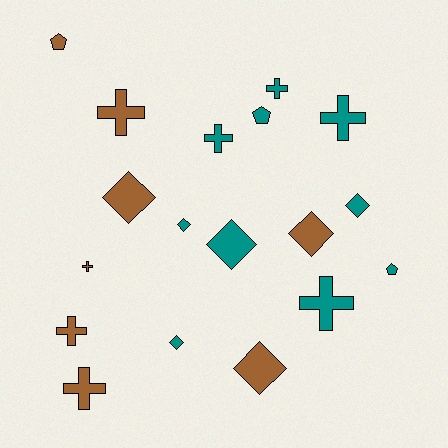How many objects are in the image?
There are 18 objects.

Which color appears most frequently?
Teal, with 10 objects.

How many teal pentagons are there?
There are 2 teal pentagons.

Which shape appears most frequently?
Cross, with 8 objects.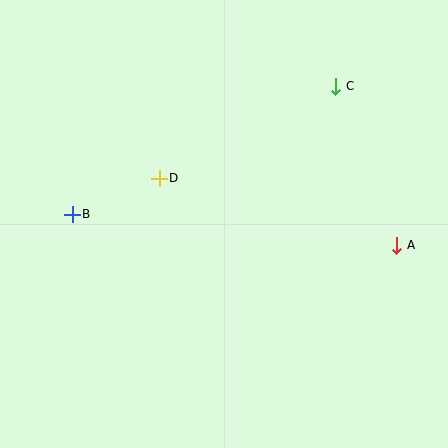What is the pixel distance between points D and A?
The distance between D and A is 247 pixels.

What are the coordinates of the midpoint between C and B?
The midpoint between C and B is at (204, 150).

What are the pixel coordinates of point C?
Point C is at (336, 86).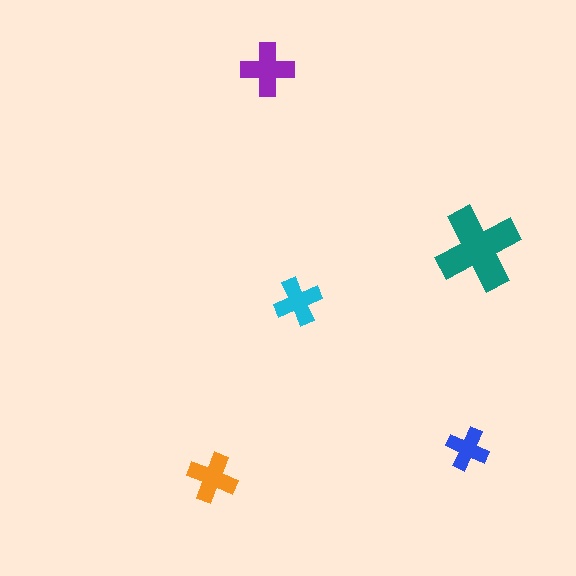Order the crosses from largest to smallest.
the teal one, the purple one, the orange one, the cyan one, the blue one.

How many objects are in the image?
There are 5 objects in the image.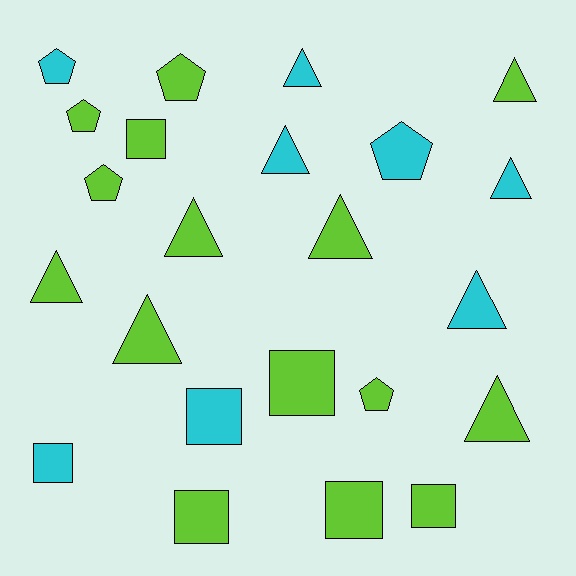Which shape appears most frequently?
Triangle, with 10 objects.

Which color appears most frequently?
Lime, with 15 objects.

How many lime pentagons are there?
There are 4 lime pentagons.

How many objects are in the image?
There are 23 objects.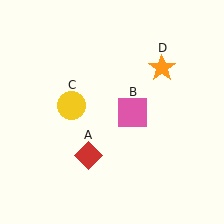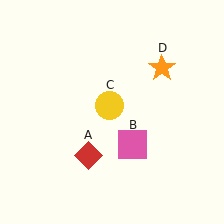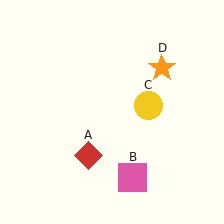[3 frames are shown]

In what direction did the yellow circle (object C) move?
The yellow circle (object C) moved right.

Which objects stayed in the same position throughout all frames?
Red diamond (object A) and orange star (object D) remained stationary.